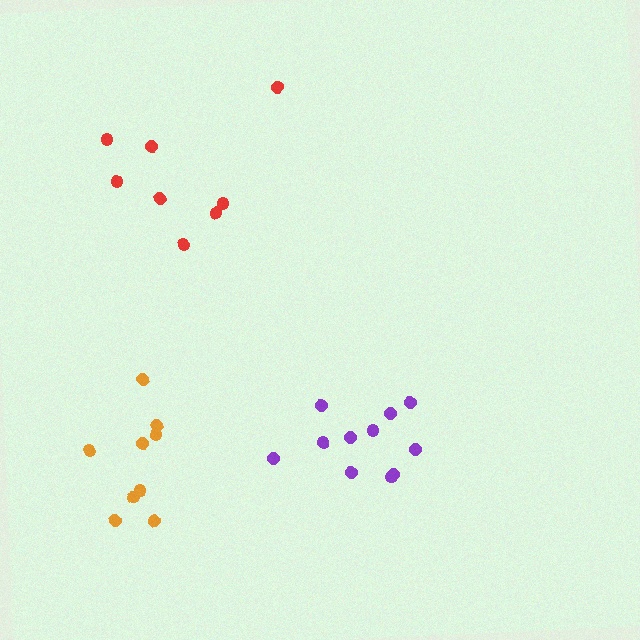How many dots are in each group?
Group 1: 9 dots, Group 2: 8 dots, Group 3: 11 dots (28 total).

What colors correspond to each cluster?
The clusters are colored: orange, red, purple.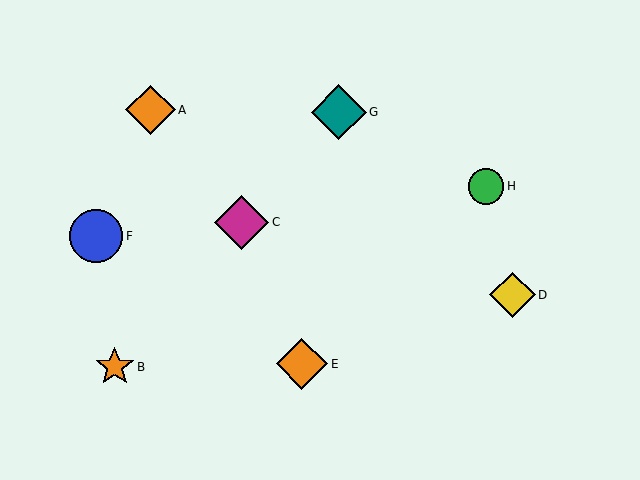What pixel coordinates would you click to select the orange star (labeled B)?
Click at (115, 367) to select the orange star B.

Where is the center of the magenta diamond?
The center of the magenta diamond is at (241, 222).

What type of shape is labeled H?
Shape H is a green circle.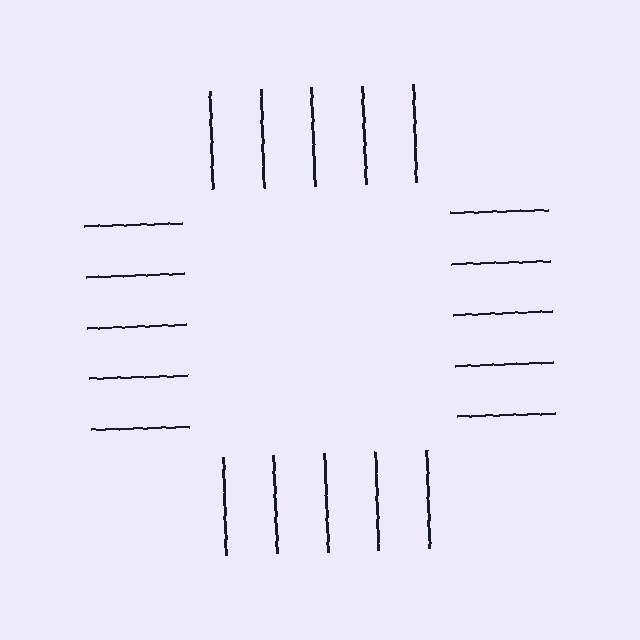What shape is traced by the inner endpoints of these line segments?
An illusory square — the line segments terminate on its edges but no continuous stroke is drawn.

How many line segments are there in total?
20 — 5 along each of the 4 edges.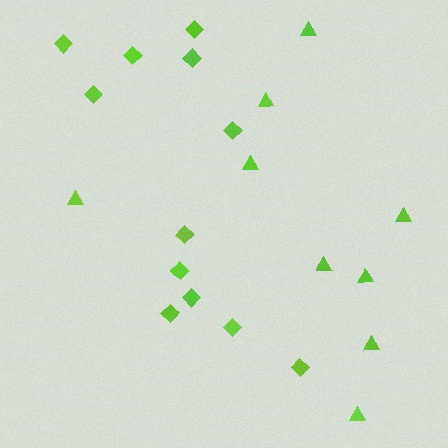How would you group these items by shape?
There are 2 groups: one group of triangles (9) and one group of diamonds (12).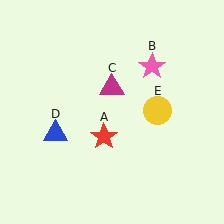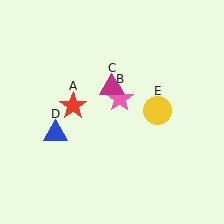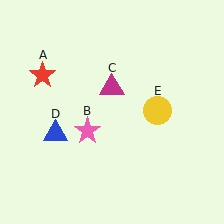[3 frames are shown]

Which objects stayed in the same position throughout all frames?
Magenta triangle (object C) and blue triangle (object D) and yellow circle (object E) remained stationary.